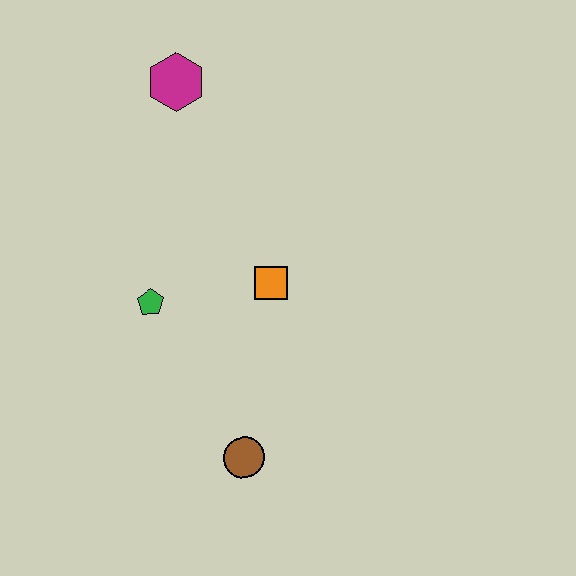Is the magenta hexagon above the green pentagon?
Yes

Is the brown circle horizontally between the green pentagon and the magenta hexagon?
No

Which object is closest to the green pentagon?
The orange square is closest to the green pentagon.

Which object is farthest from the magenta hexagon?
The brown circle is farthest from the magenta hexagon.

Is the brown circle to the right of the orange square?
No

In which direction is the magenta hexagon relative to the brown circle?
The magenta hexagon is above the brown circle.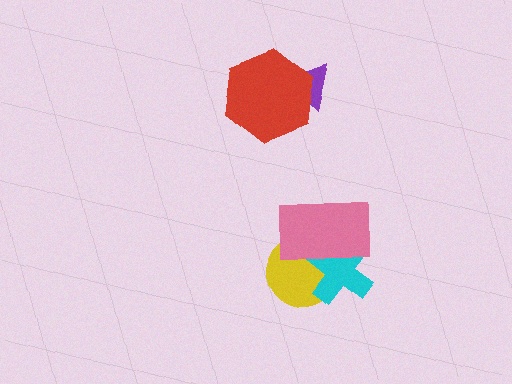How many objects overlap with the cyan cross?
2 objects overlap with the cyan cross.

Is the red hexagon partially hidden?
No, no other shape covers it.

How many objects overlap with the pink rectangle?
2 objects overlap with the pink rectangle.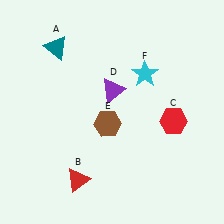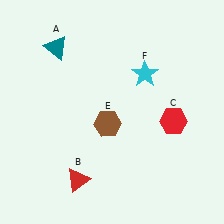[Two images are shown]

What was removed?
The purple triangle (D) was removed in Image 2.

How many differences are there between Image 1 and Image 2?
There is 1 difference between the two images.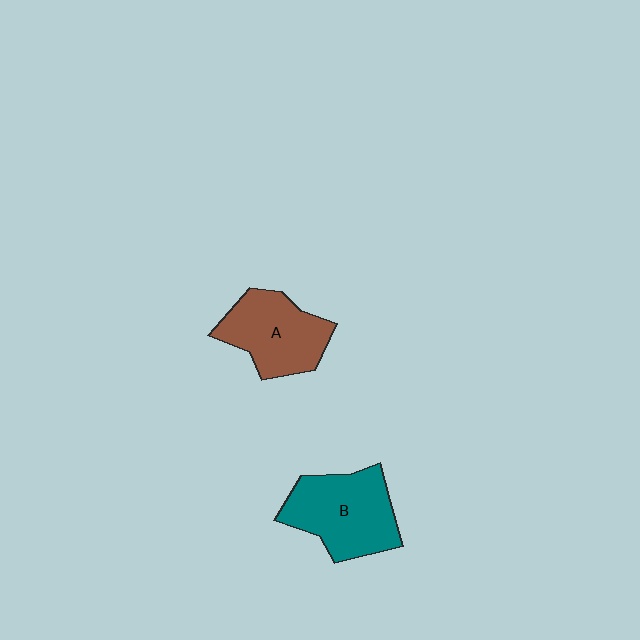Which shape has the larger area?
Shape B (teal).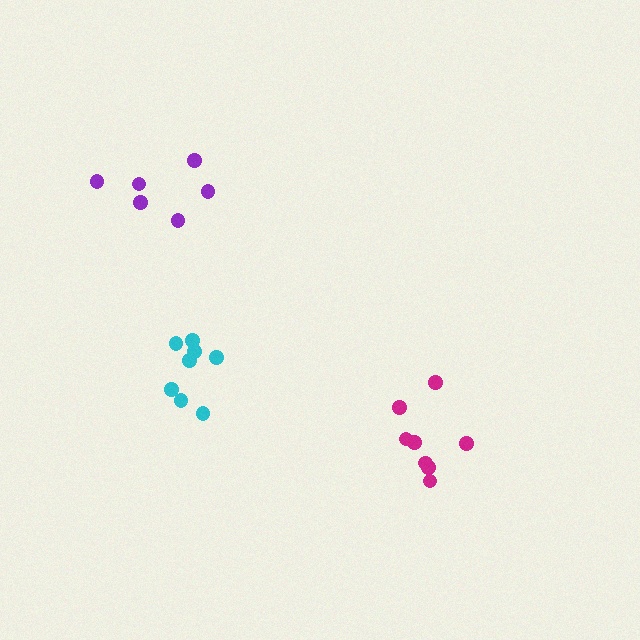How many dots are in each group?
Group 1: 8 dots, Group 2: 6 dots, Group 3: 8 dots (22 total).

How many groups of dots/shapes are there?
There are 3 groups.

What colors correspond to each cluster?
The clusters are colored: magenta, purple, cyan.